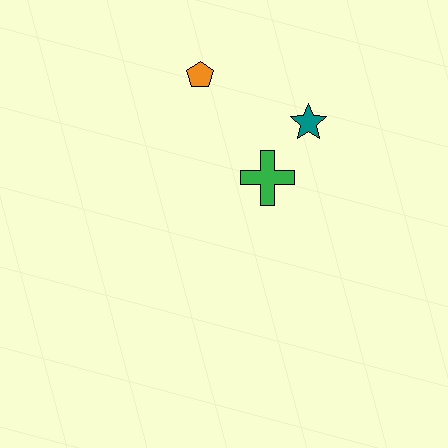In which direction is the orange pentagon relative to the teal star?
The orange pentagon is to the left of the teal star.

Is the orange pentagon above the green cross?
Yes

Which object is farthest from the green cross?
The orange pentagon is farthest from the green cross.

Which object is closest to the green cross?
The teal star is closest to the green cross.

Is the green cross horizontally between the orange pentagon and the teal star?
Yes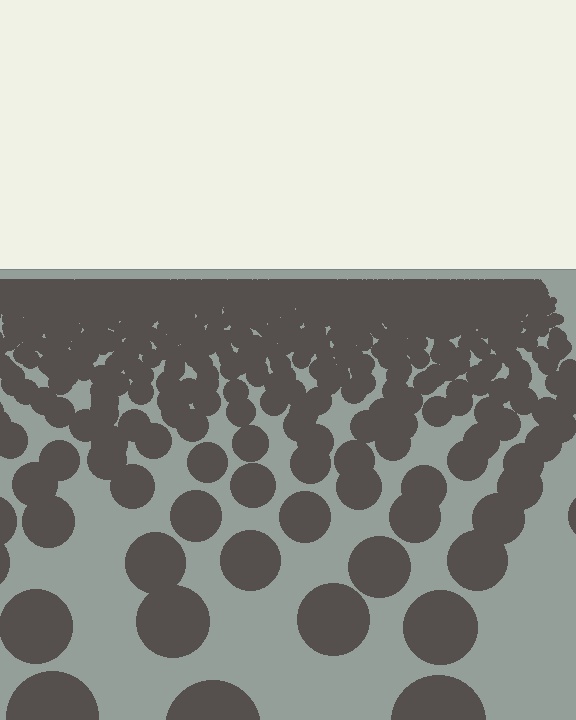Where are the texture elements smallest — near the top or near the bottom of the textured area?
Near the top.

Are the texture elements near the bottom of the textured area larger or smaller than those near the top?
Larger. Near the bottom, elements are closer to the viewer and appear at a bigger on-screen size.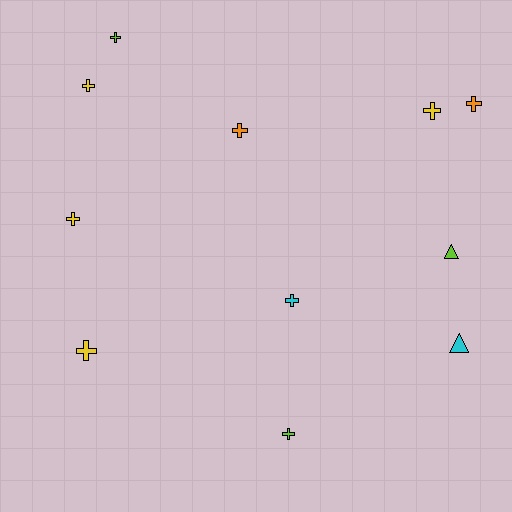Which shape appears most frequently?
Cross, with 9 objects.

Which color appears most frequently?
Yellow, with 4 objects.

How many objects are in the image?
There are 11 objects.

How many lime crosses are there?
There are 2 lime crosses.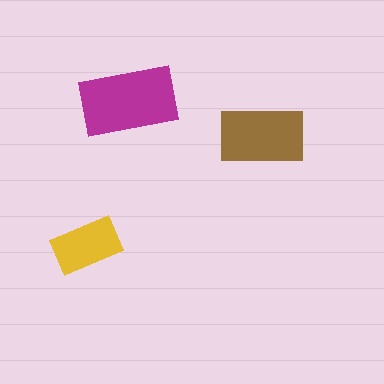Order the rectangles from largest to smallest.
the magenta one, the brown one, the yellow one.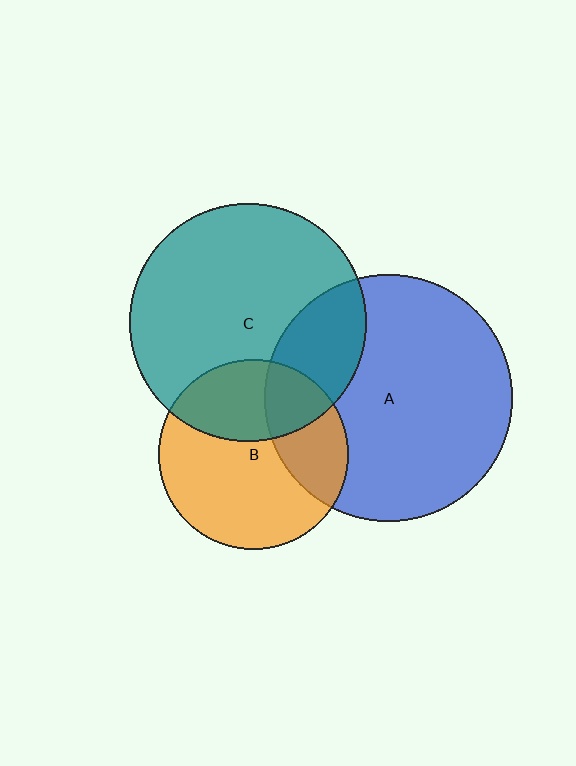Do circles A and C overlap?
Yes.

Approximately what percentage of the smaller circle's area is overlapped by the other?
Approximately 25%.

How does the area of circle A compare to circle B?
Approximately 1.7 times.